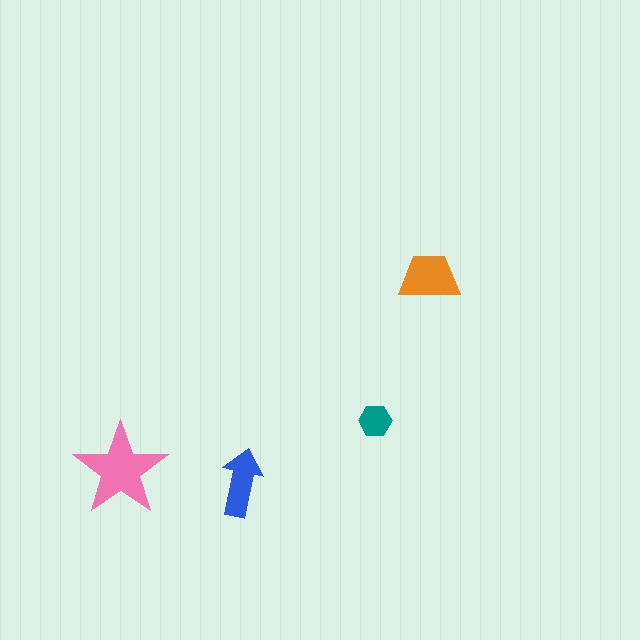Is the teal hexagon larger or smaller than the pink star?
Smaller.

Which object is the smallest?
The teal hexagon.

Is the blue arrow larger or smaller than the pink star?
Smaller.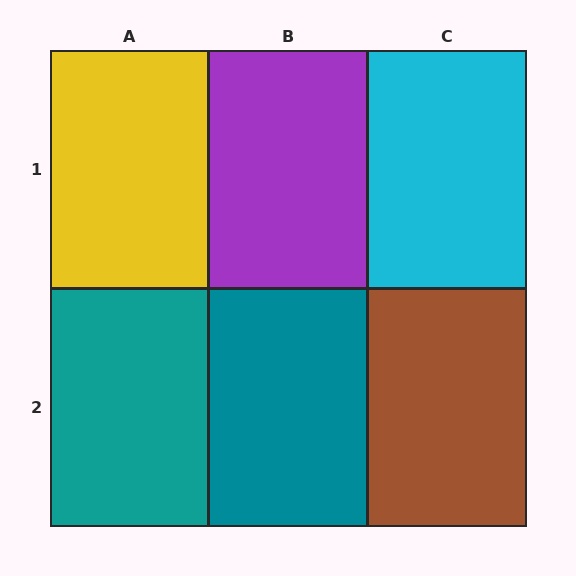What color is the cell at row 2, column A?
Teal.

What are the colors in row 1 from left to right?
Yellow, purple, cyan.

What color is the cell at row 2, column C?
Brown.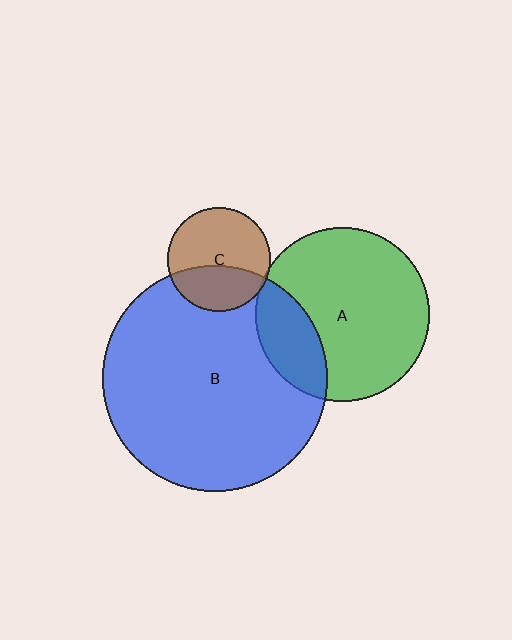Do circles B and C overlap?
Yes.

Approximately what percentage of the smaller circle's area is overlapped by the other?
Approximately 35%.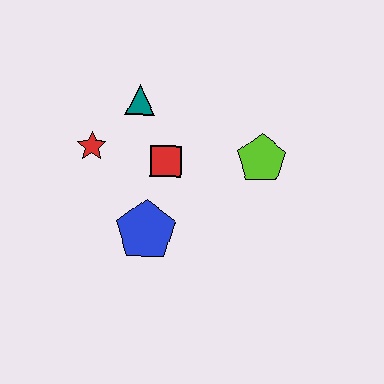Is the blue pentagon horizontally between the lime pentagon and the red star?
Yes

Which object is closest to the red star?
The teal triangle is closest to the red star.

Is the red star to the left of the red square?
Yes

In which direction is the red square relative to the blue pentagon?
The red square is above the blue pentagon.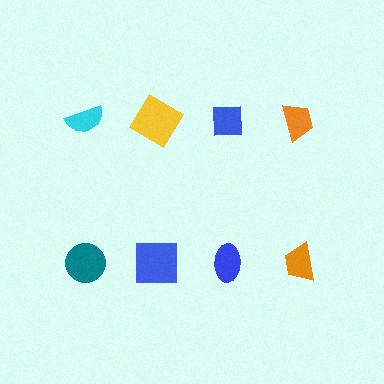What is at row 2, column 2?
A blue square.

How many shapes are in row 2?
4 shapes.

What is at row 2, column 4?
An orange trapezoid.